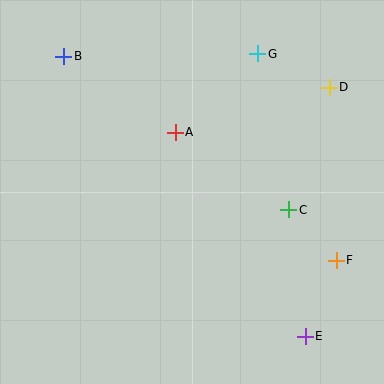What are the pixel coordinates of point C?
Point C is at (289, 210).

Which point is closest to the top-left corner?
Point B is closest to the top-left corner.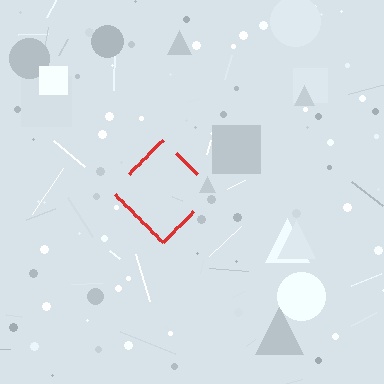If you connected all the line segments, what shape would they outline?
They would outline a diamond.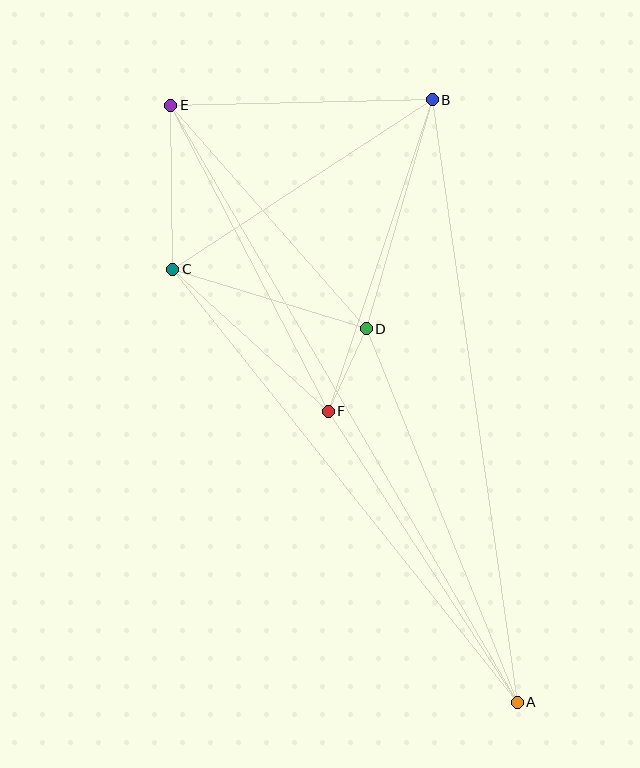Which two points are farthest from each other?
Points A and E are farthest from each other.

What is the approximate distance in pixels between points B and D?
The distance between B and D is approximately 238 pixels.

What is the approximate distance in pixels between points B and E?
The distance between B and E is approximately 261 pixels.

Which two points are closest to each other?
Points D and F are closest to each other.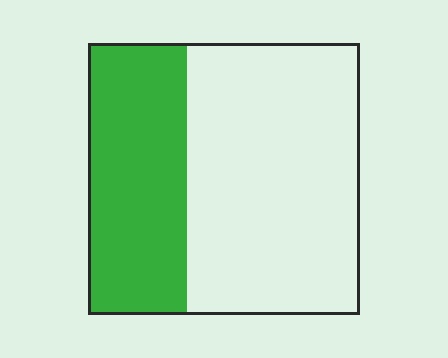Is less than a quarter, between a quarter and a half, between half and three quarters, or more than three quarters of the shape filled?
Between a quarter and a half.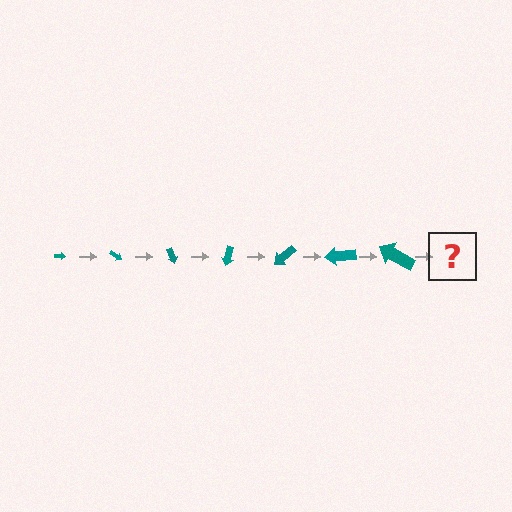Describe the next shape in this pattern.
It should be an arrow, larger than the previous one and rotated 245 degrees from the start.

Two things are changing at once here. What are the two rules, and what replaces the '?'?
The two rules are that the arrow grows larger each step and it rotates 35 degrees each step. The '?' should be an arrow, larger than the previous one and rotated 245 degrees from the start.